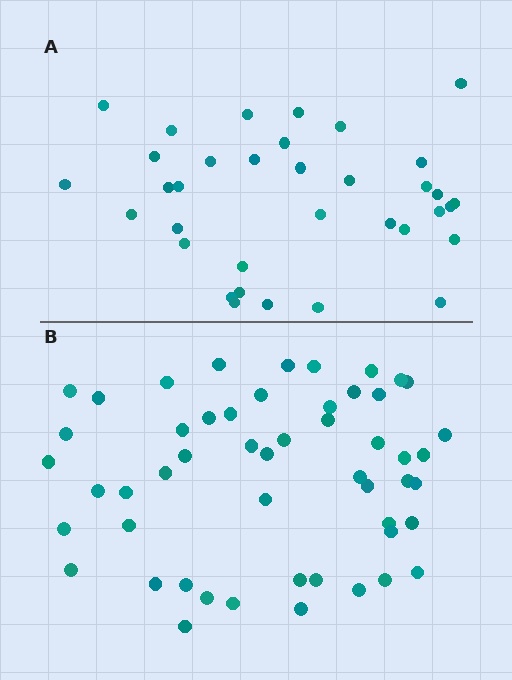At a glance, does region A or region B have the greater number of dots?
Region B (the bottom region) has more dots.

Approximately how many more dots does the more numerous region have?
Region B has approximately 15 more dots than region A.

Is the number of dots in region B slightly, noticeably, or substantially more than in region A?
Region B has substantially more. The ratio is roughly 1.5 to 1.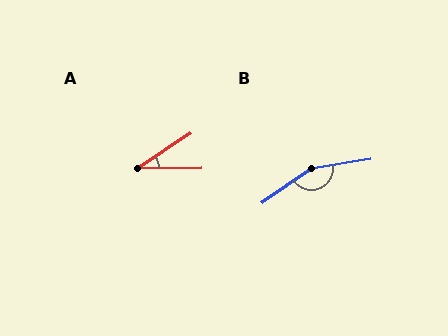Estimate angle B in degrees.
Approximately 154 degrees.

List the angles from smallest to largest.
A (32°), B (154°).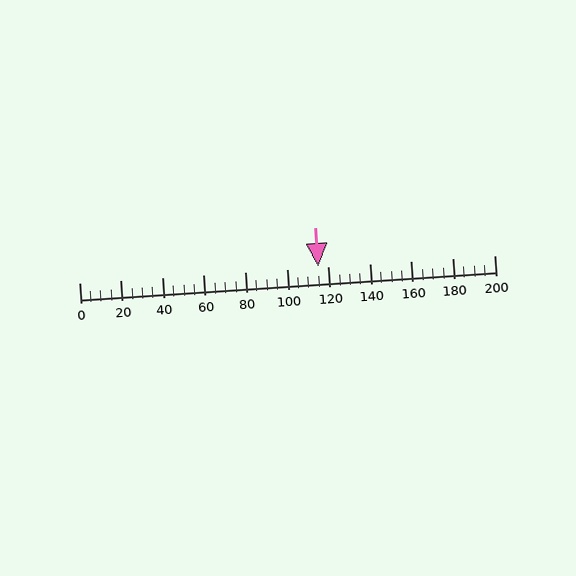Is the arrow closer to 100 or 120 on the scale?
The arrow is closer to 120.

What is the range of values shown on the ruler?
The ruler shows values from 0 to 200.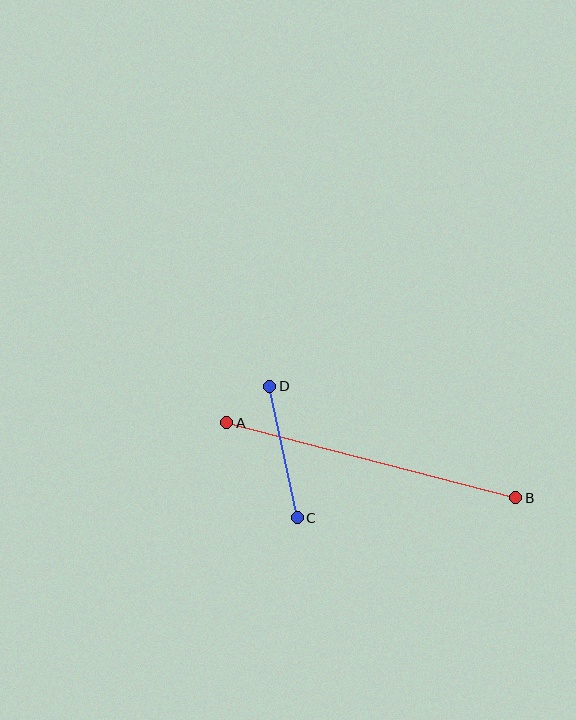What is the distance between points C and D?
The distance is approximately 134 pixels.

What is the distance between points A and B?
The distance is approximately 299 pixels.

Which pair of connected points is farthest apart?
Points A and B are farthest apart.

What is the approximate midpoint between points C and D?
The midpoint is at approximately (284, 452) pixels.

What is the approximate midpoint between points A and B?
The midpoint is at approximately (371, 460) pixels.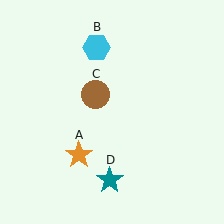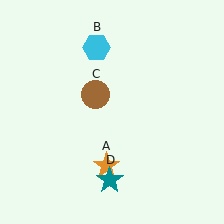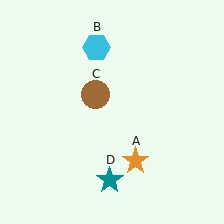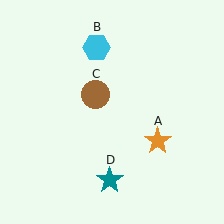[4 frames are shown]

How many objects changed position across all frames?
1 object changed position: orange star (object A).